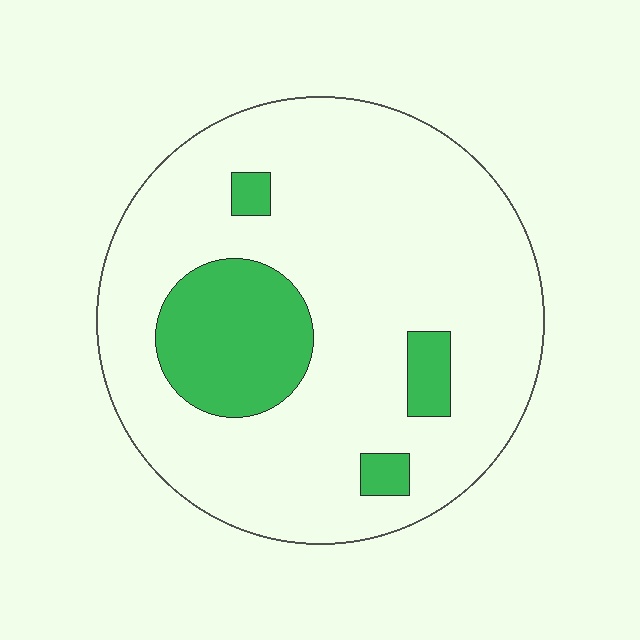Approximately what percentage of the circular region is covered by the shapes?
Approximately 15%.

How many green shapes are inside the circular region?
4.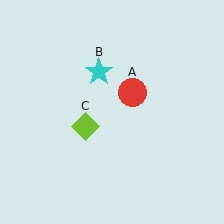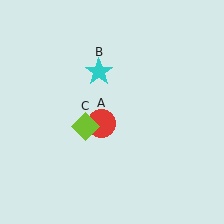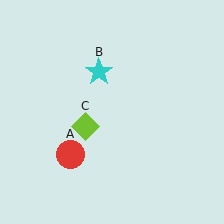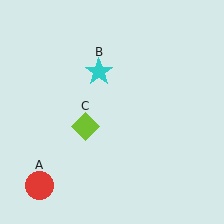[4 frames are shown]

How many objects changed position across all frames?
1 object changed position: red circle (object A).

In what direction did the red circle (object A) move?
The red circle (object A) moved down and to the left.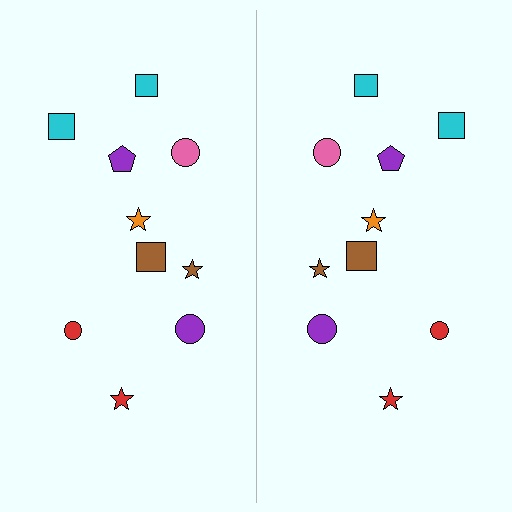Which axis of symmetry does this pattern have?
The pattern has a vertical axis of symmetry running through the center of the image.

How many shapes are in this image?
There are 20 shapes in this image.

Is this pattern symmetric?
Yes, this pattern has bilateral (reflection) symmetry.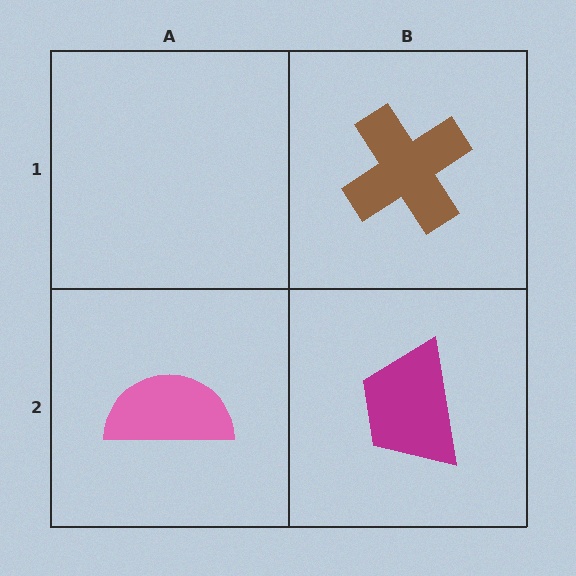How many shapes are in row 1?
1 shape.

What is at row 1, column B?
A brown cross.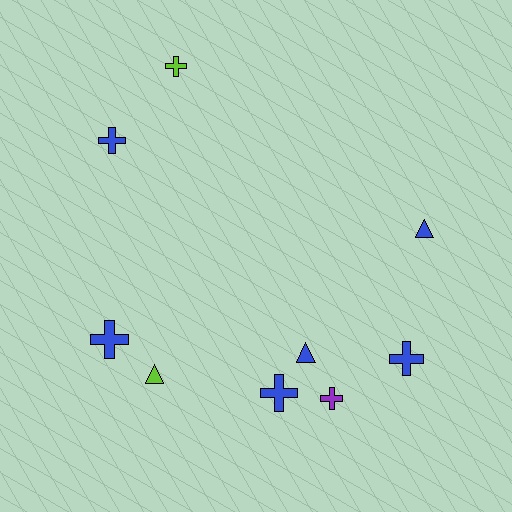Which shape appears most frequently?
Cross, with 6 objects.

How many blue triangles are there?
There are 2 blue triangles.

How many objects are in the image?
There are 9 objects.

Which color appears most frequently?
Blue, with 6 objects.